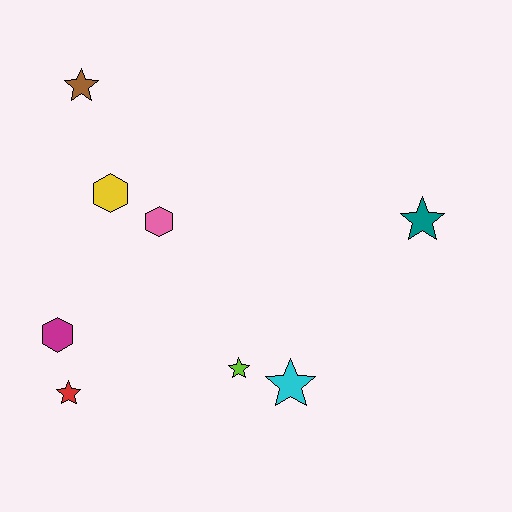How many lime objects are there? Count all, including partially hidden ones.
There is 1 lime object.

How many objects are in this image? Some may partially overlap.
There are 8 objects.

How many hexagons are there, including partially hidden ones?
There are 3 hexagons.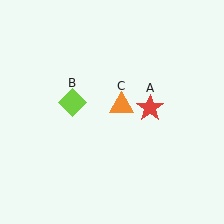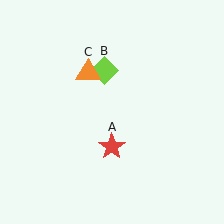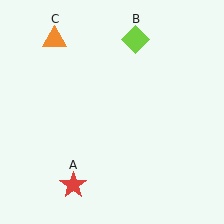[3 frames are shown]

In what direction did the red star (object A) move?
The red star (object A) moved down and to the left.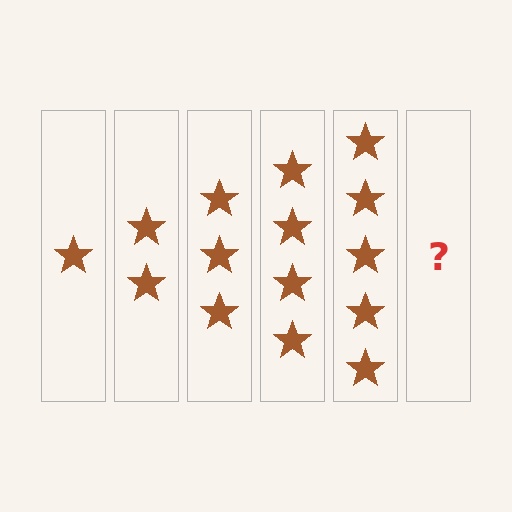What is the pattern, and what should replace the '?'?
The pattern is that each step adds one more star. The '?' should be 6 stars.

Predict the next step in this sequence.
The next step is 6 stars.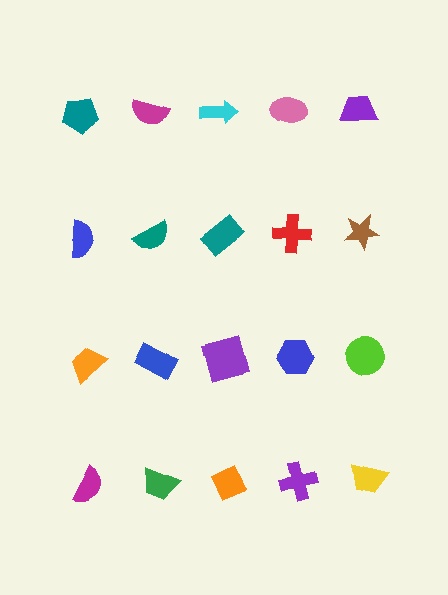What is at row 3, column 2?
A blue rectangle.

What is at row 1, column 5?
A purple trapezoid.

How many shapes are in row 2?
5 shapes.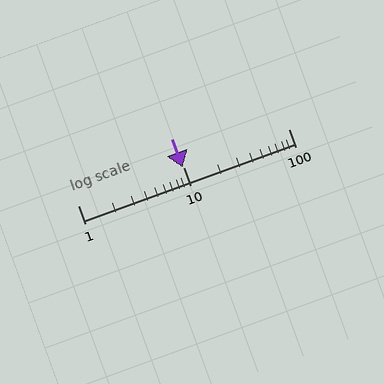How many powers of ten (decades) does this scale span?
The scale spans 2 decades, from 1 to 100.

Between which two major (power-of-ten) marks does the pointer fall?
The pointer is between 1 and 10.